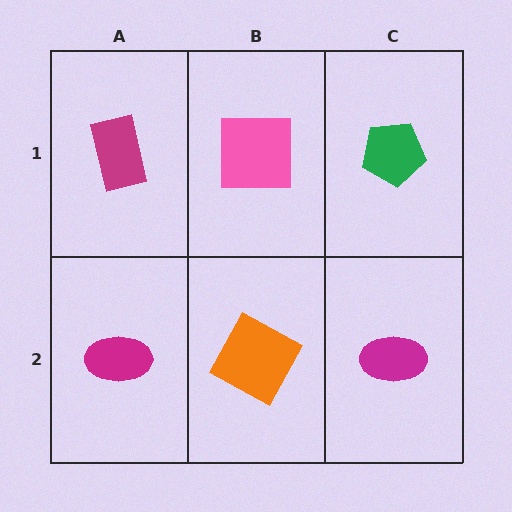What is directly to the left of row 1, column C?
A pink square.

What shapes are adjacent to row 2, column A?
A magenta rectangle (row 1, column A), an orange square (row 2, column B).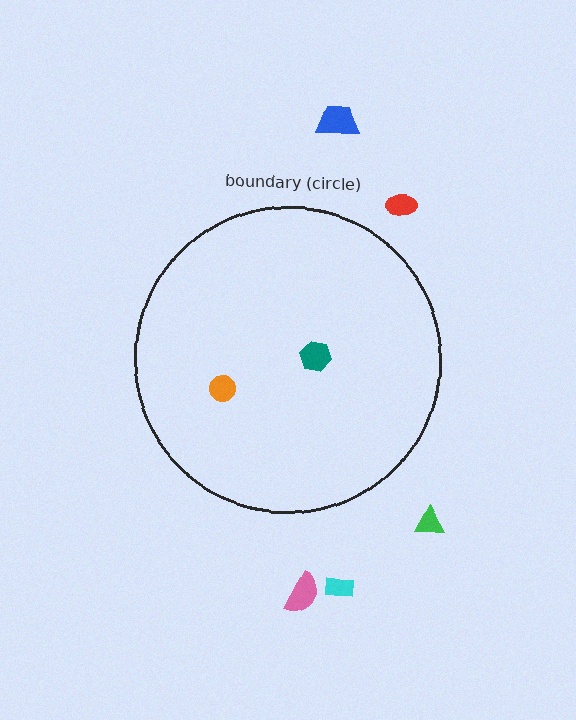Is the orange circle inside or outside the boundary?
Inside.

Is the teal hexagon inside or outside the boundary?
Inside.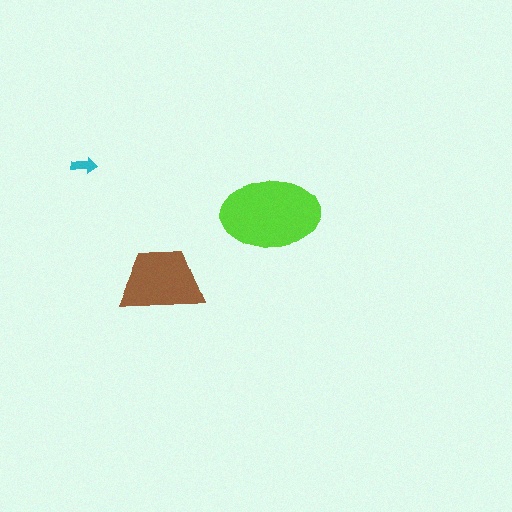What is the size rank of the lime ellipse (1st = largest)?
1st.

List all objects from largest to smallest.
The lime ellipse, the brown trapezoid, the cyan arrow.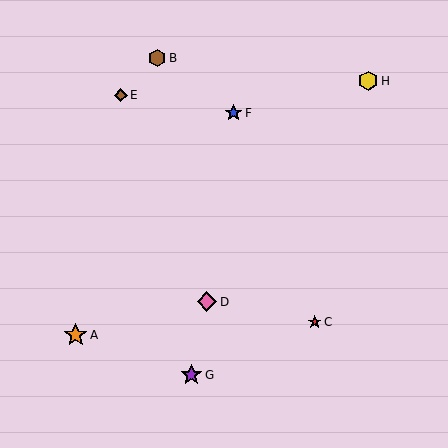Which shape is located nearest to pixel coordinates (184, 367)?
The purple star (labeled G) at (191, 375) is nearest to that location.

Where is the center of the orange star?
The center of the orange star is at (76, 335).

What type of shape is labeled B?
Shape B is a brown hexagon.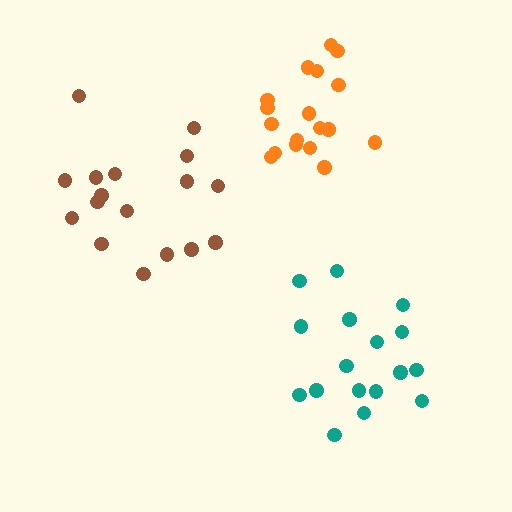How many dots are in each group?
Group 1: 17 dots, Group 2: 17 dots, Group 3: 18 dots (52 total).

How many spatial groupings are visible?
There are 3 spatial groupings.